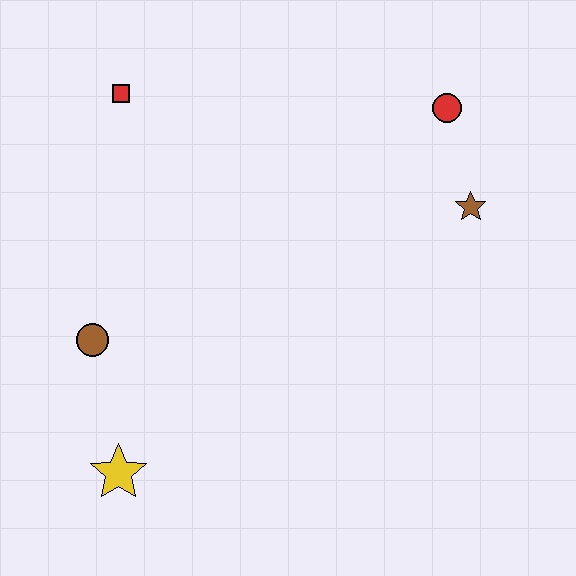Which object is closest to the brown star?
The red circle is closest to the brown star.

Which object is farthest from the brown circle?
The red circle is farthest from the brown circle.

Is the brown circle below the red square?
Yes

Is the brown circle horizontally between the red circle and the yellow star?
No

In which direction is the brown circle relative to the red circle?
The brown circle is to the left of the red circle.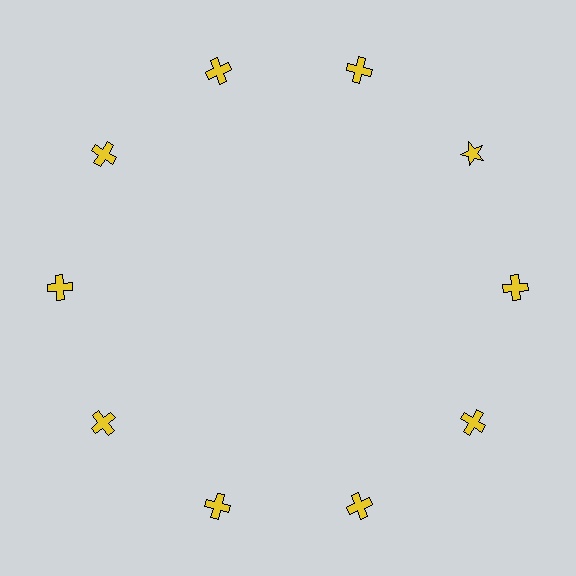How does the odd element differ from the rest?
It has a different shape: star instead of cross.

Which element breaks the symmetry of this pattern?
The yellow star at roughly the 2 o'clock position breaks the symmetry. All other shapes are yellow crosses.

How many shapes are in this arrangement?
There are 10 shapes arranged in a ring pattern.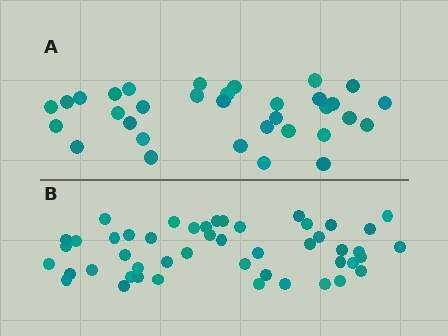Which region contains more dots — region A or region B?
Region B (the bottom region) has more dots.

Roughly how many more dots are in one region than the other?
Region B has approximately 15 more dots than region A.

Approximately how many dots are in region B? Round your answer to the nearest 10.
About 50 dots. (The exact count is 48, which rounds to 50.)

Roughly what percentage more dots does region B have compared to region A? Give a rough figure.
About 45% more.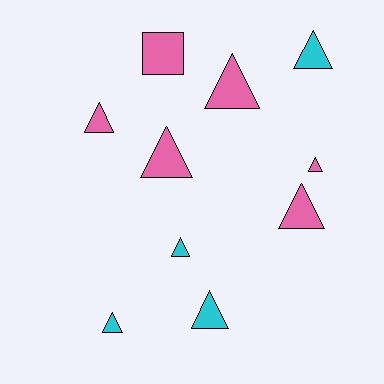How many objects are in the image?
There are 10 objects.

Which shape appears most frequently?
Triangle, with 9 objects.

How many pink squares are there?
There is 1 pink square.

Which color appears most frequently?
Pink, with 6 objects.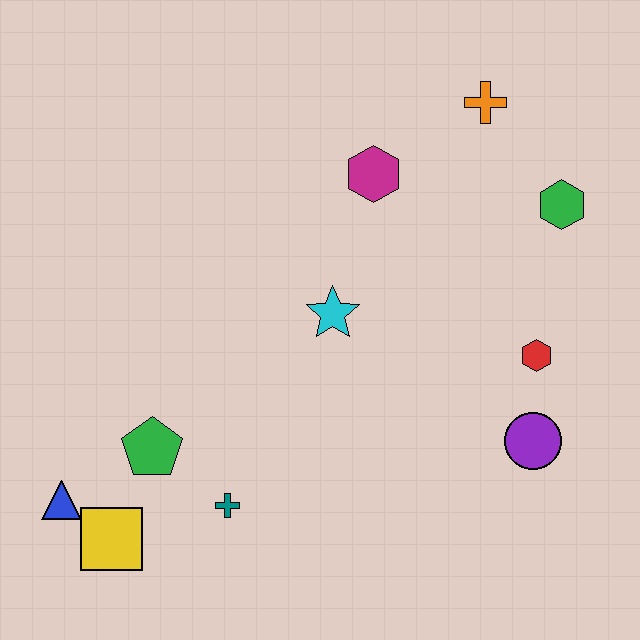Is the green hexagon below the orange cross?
Yes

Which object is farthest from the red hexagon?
The blue triangle is farthest from the red hexagon.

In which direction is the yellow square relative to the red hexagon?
The yellow square is to the left of the red hexagon.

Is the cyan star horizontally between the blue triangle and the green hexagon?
Yes